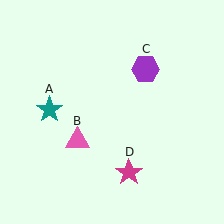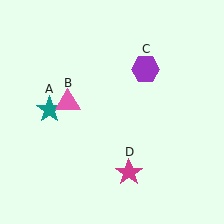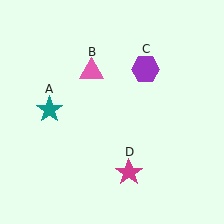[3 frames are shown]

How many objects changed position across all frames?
1 object changed position: pink triangle (object B).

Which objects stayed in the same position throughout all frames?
Teal star (object A) and purple hexagon (object C) and magenta star (object D) remained stationary.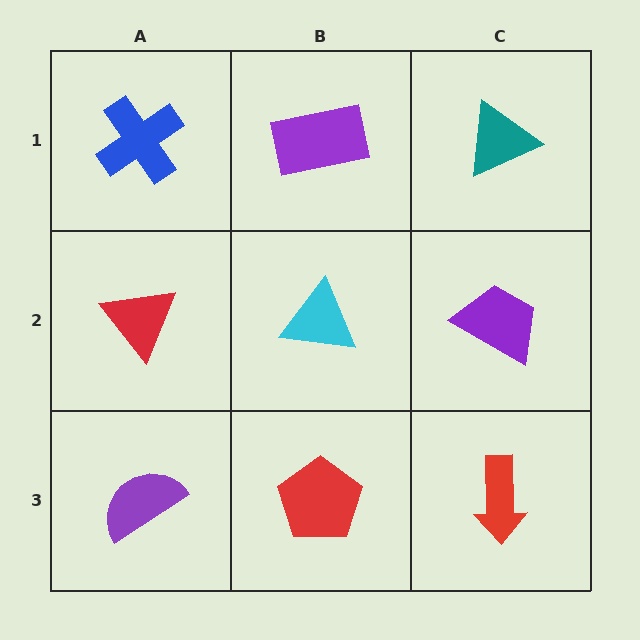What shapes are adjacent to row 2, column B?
A purple rectangle (row 1, column B), a red pentagon (row 3, column B), a red triangle (row 2, column A), a purple trapezoid (row 2, column C).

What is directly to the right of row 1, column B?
A teal triangle.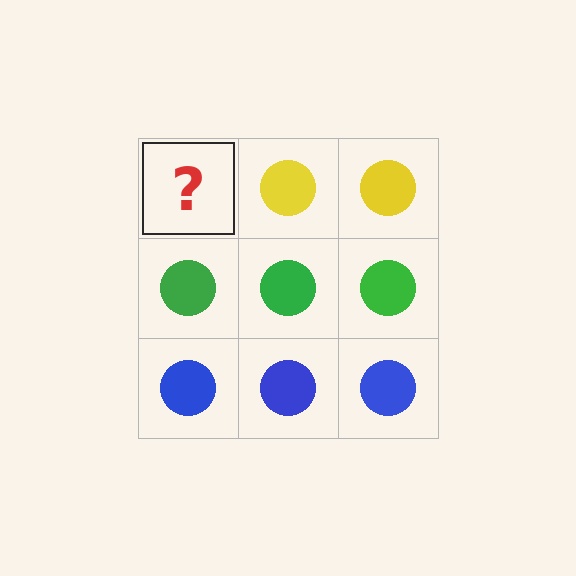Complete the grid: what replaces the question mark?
The question mark should be replaced with a yellow circle.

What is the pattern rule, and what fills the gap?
The rule is that each row has a consistent color. The gap should be filled with a yellow circle.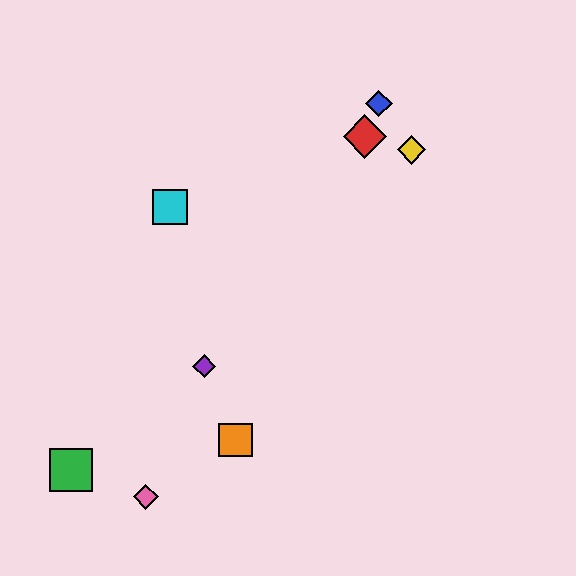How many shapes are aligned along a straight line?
3 shapes (the red diamond, the blue diamond, the orange square) are aligned along a straight line.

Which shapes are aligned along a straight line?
The red diamond, the blue diamond, the orange square are aligned along a straight line.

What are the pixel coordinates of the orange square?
The orange square is at (236, 440).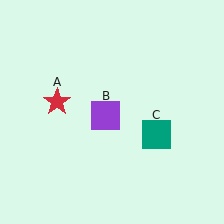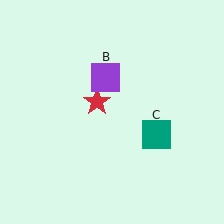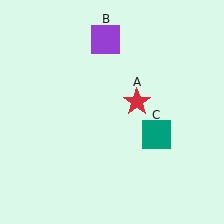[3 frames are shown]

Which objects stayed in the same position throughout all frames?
Teal square (object C) remained stationary.